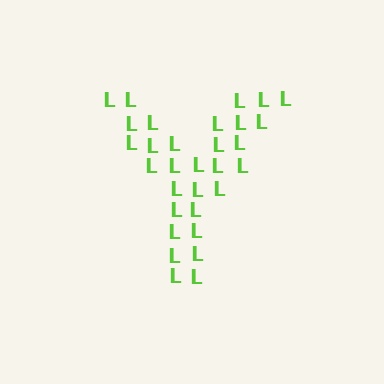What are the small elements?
The small elements are letter L's.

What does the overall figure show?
The overall figure shows the letter Y.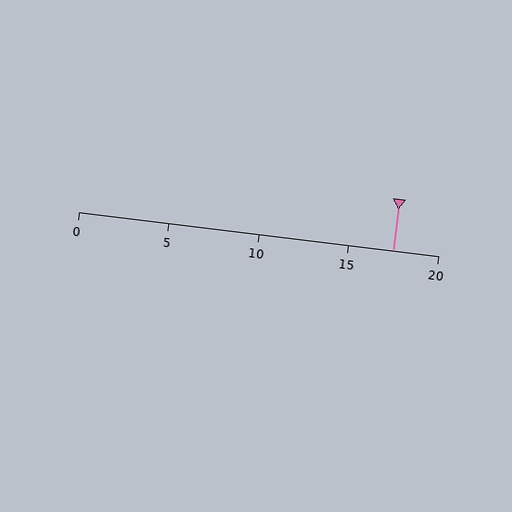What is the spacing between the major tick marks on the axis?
The major ticks are spaced 5 apart.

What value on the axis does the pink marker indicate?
The marker indicates approximately 17.5.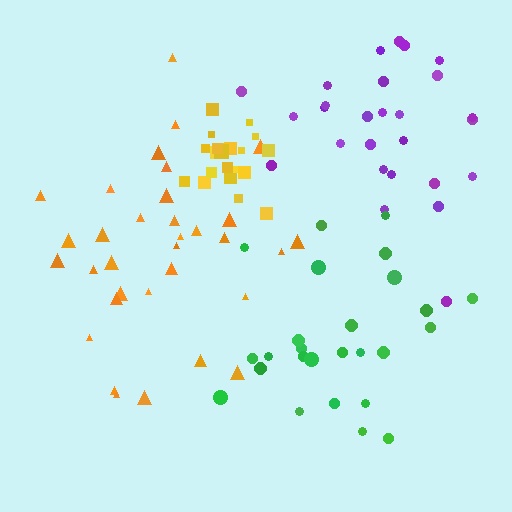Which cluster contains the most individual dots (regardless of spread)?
Orange (33).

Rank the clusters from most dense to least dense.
yellow, orange, purple, green.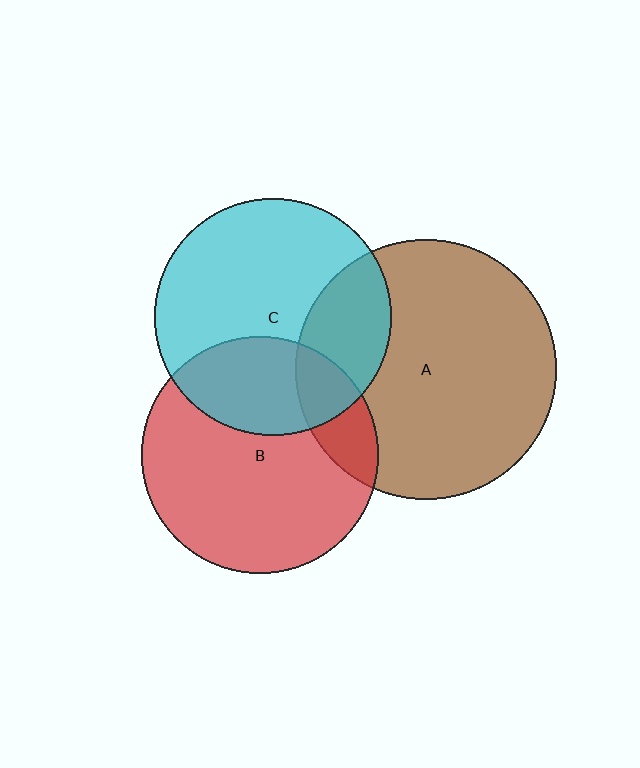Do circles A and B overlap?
Yes.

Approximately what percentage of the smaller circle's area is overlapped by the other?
Approximately 15%.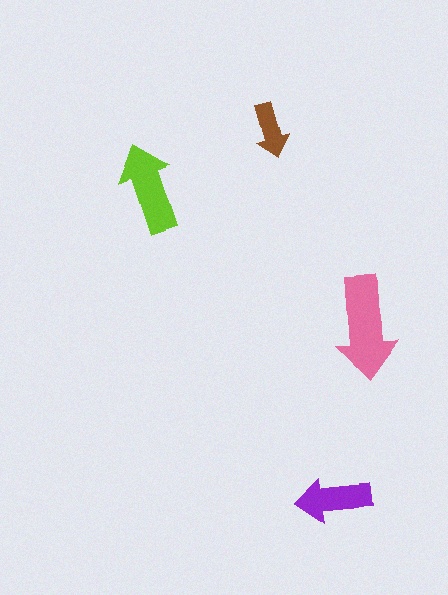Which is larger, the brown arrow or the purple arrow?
The purple one.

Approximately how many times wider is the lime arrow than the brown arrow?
About 1.5 times wider.